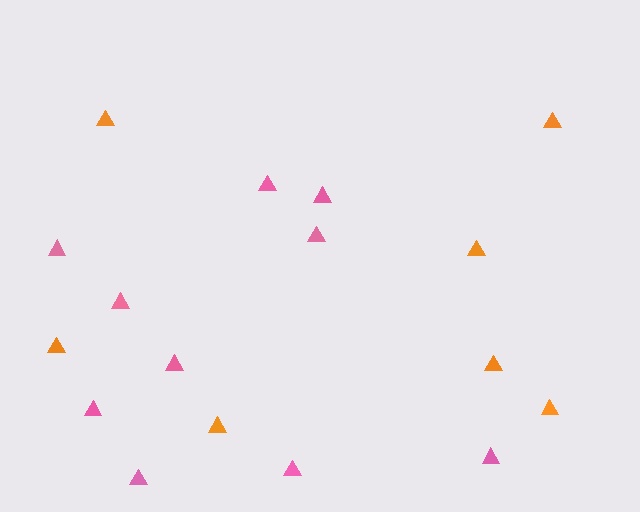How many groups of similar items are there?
There are 2 groups: one group of orange triangles (7) and one group of pink triangles (10).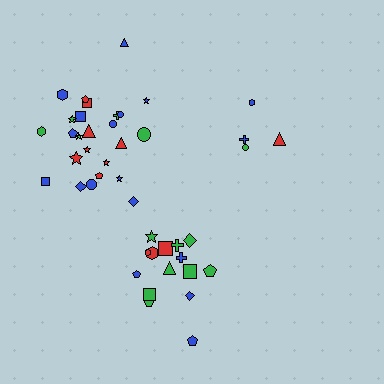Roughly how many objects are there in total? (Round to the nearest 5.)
Roughly 45 objects in total.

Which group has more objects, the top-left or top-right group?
The top-left group.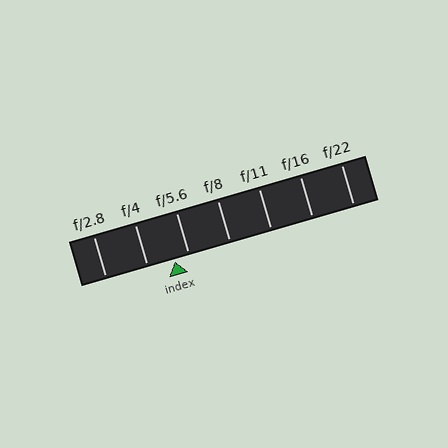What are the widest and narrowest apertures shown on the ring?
The widest aperture shown is f/2.8 and the narrowest is f/22.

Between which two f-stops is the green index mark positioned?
The index mark is between f/4 and f/5.6.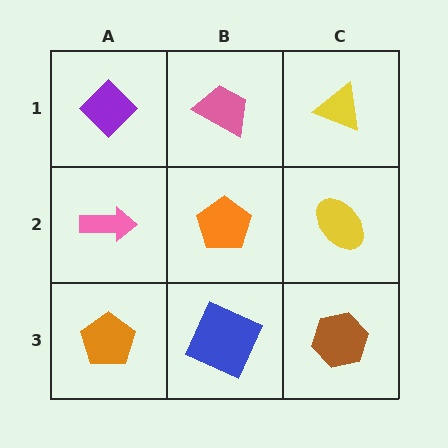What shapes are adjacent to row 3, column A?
A pink arrow (row 2, column A), a blue square (row 3, column B).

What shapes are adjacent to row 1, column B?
An orange pentagon (row 2, column B), a purple diamond (row 1, column A), a yellow triangle (row 1, column C).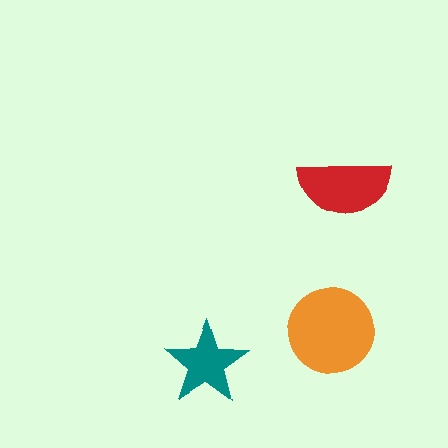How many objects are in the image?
There are 3 objects in the image.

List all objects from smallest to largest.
The teal star, the red semicircle, the orange circle.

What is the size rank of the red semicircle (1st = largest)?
2nd.